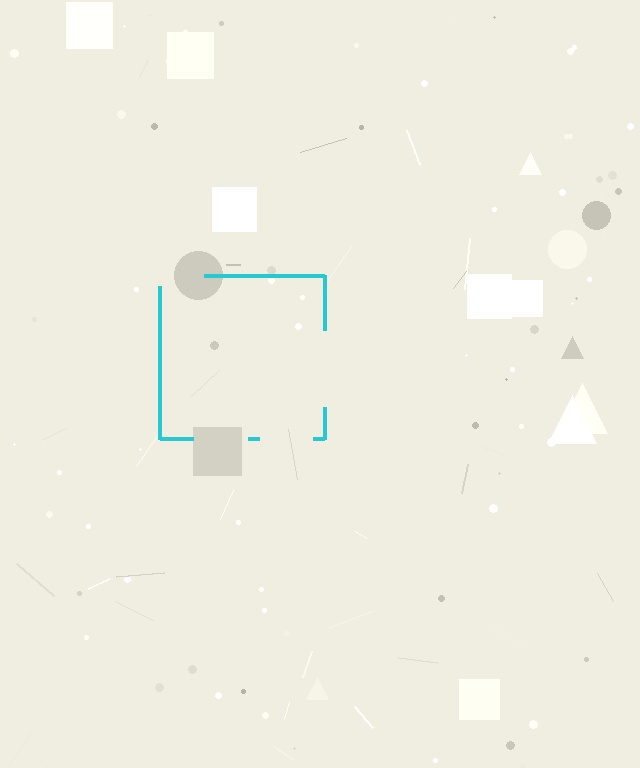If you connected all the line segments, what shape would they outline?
They would outline a square.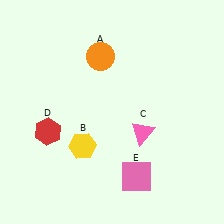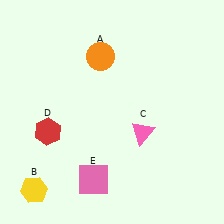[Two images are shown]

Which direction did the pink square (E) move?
The pink square (E) moved left.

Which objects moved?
The objects that moved are: the yellow hexagon (B), the pink square (E).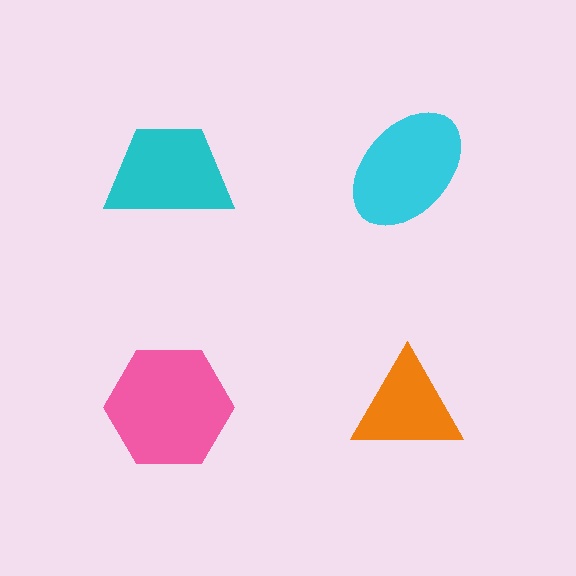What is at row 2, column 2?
An orange triangle.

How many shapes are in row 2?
2 shapes.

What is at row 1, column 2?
A cyan ellipse.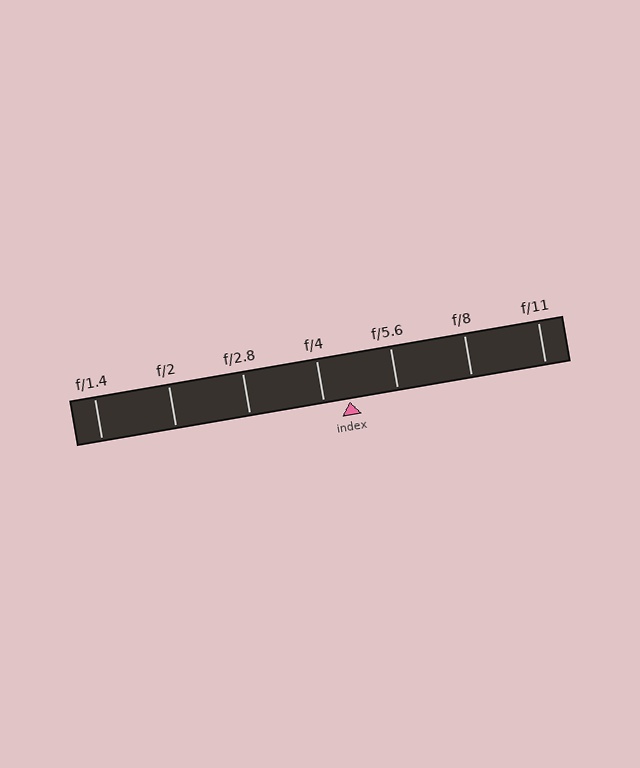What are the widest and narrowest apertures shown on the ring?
The widest aperture shown is f/1.4 and the narrowest is f/11.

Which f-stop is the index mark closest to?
The index mark is closest to f/4.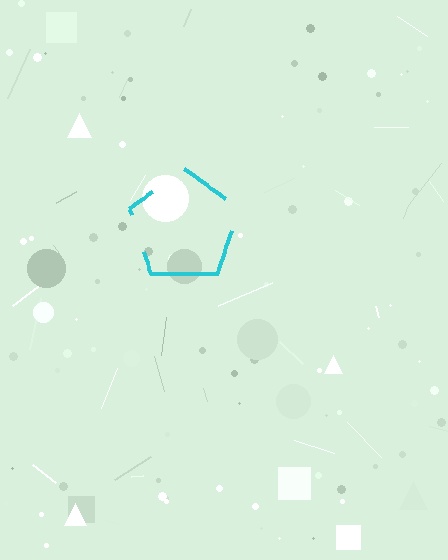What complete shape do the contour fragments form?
The contour fragments form a pentagon.